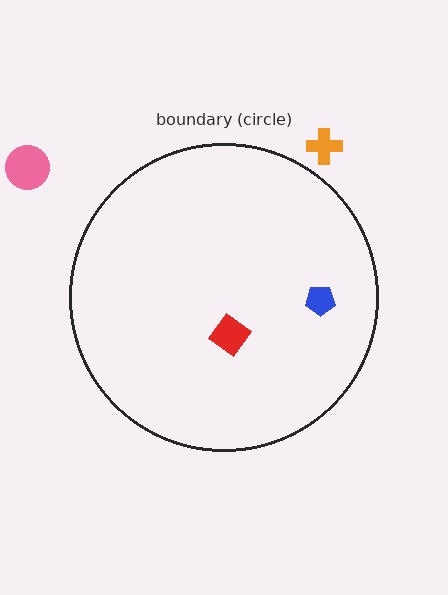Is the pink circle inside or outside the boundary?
Outside.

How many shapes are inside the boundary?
2 inside, 2 outside.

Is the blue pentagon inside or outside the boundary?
Inside.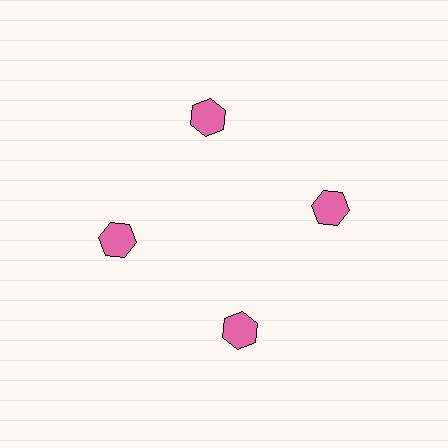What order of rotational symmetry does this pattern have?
This pattern has 4-fold rotational symmetry.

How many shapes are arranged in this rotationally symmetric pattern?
There are 4 shapes, arranged in 4 groups of 1.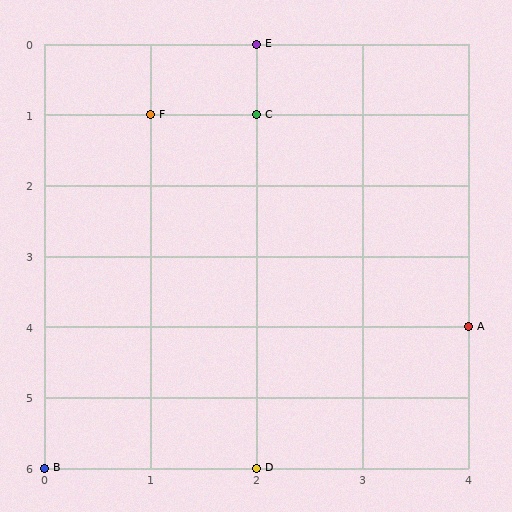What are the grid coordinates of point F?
Point F is at grid coordinates (1, 1).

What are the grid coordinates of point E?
Point E is at grid coordinates (2, 0).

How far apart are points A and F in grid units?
Points A and F are 3 columns and 3 rows apart (about 4.2 grid units diagonally).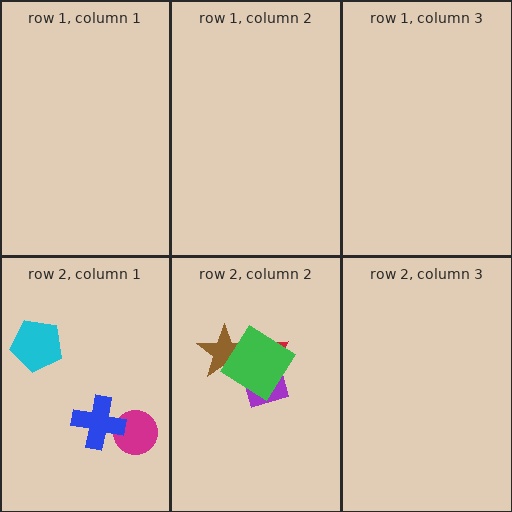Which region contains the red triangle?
The row 2, column 2 region.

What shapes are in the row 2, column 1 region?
The magenta circle, the blue cross, the cyan pentagon.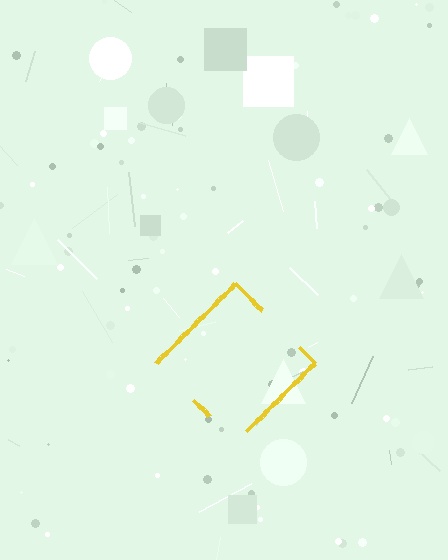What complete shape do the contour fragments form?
The contour fragments form a diamond.